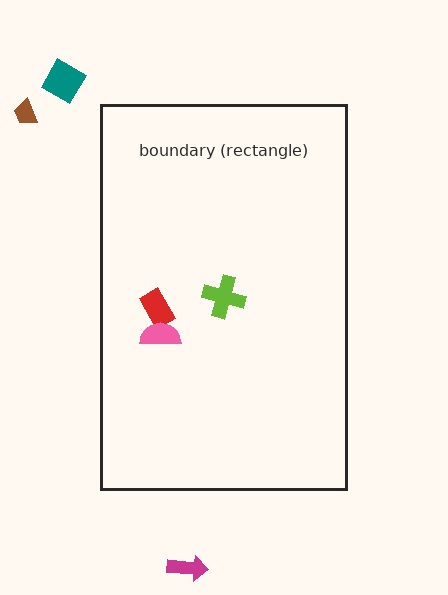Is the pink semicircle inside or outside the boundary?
Inside.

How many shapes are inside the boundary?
3 inside, 3 outside.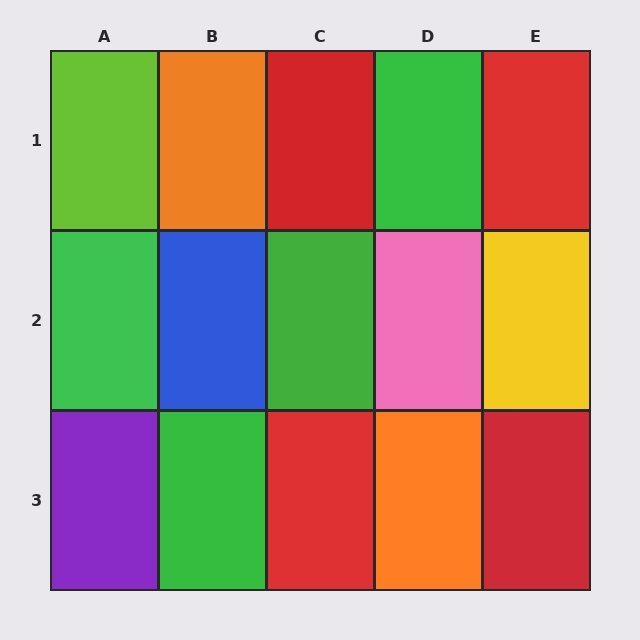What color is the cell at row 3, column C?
Red.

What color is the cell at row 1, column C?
Red.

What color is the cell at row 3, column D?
Orange.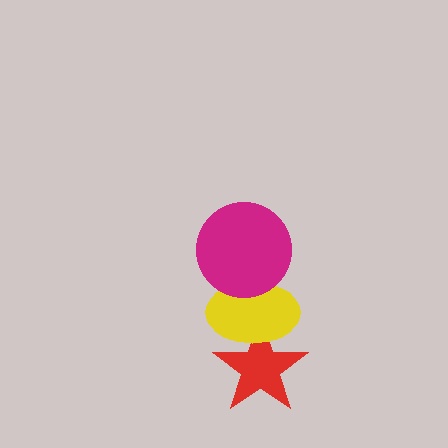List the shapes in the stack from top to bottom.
From top to bottom: the magenta circle, the yellow ellipse, the red star.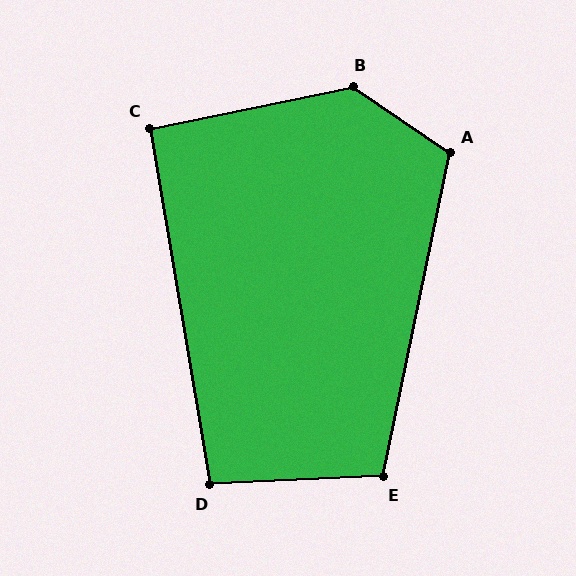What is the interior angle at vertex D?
Approximately 97 degrees (obtuse).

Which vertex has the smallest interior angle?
C, at approximately 92 degrees.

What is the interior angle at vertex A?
Approximately 112 degrees (obtuse).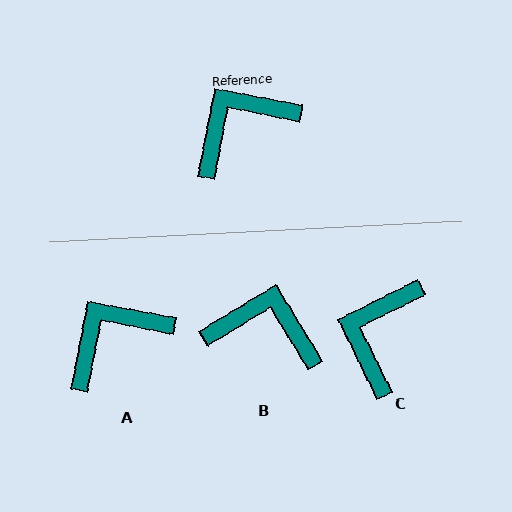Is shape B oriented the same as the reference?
No, it is off by about 48 degrees.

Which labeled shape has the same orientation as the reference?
A.